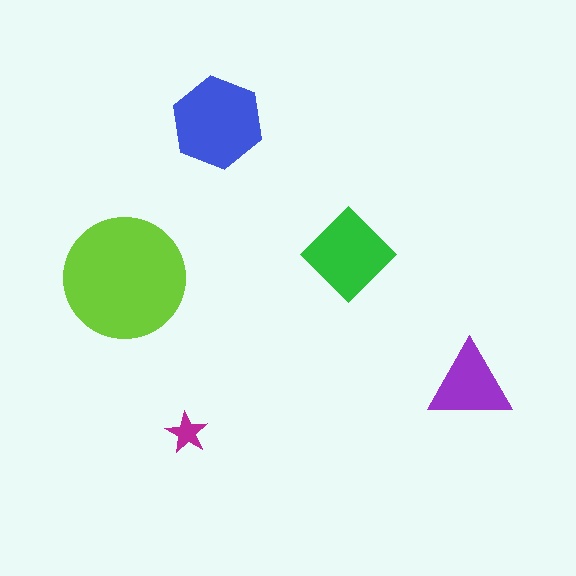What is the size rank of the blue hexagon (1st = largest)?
2nd.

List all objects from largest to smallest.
The lime circle, the blue hexagon, the green diamond, the purple triangle, the magenta star.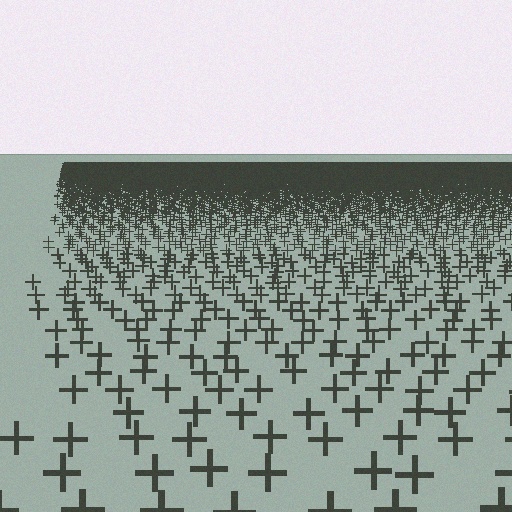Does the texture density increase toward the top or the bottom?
Density increases toward the top.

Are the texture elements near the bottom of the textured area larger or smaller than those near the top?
Larger. Near the bottom, elements are closer to the viewer and appear at a bigger on-screen size.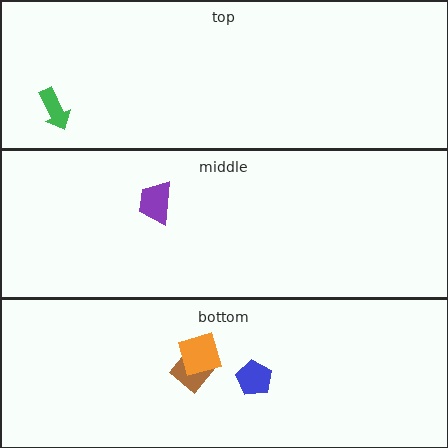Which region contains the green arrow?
The top region.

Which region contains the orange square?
The bottom region.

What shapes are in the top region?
The green arrow.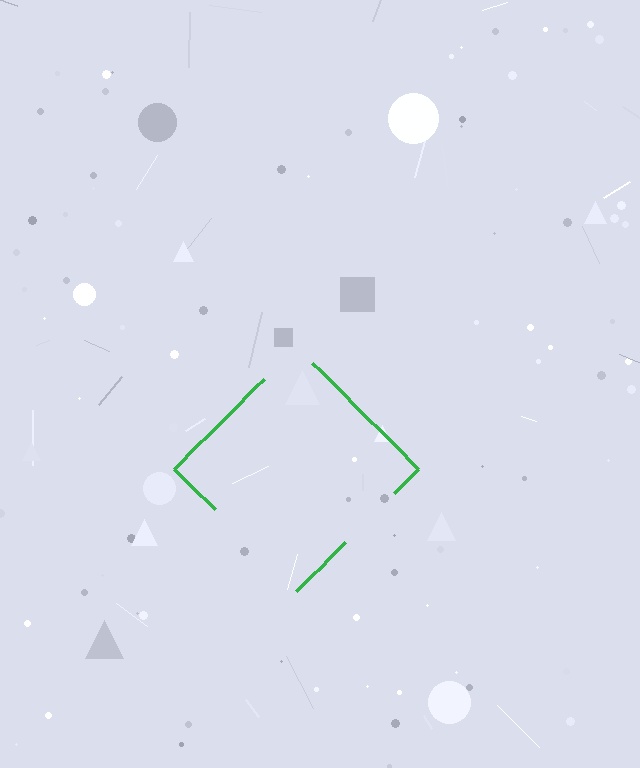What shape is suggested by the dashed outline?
The dashed outline suggests a diamond.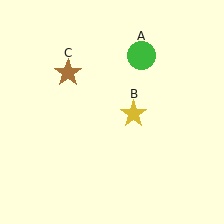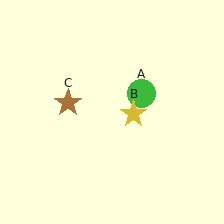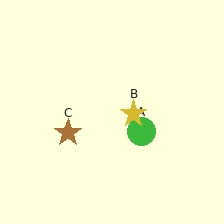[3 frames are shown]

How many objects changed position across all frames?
2 objects changed position: green circle (object A), brown star (object C).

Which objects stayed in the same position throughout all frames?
Yellow star (object B) remained stationary.